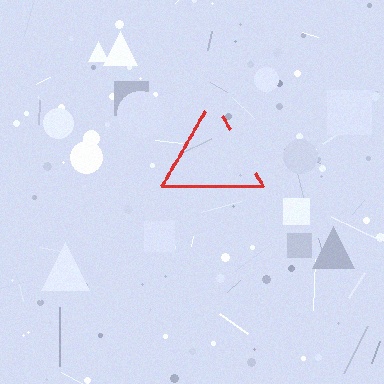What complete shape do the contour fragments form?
The contour fragments form a triangle.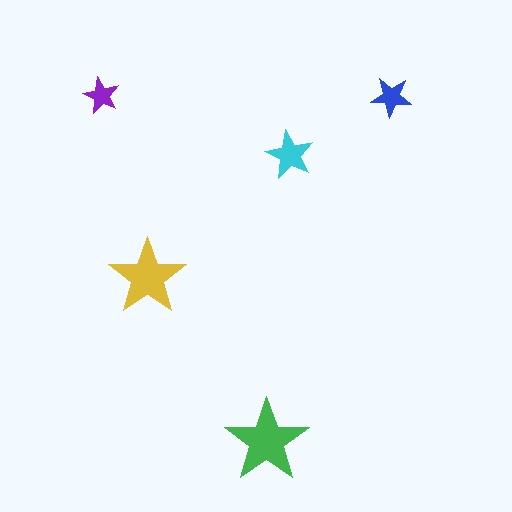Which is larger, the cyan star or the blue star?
The cyan one.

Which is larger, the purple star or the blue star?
The blue one.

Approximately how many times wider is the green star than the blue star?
About 2 times wider.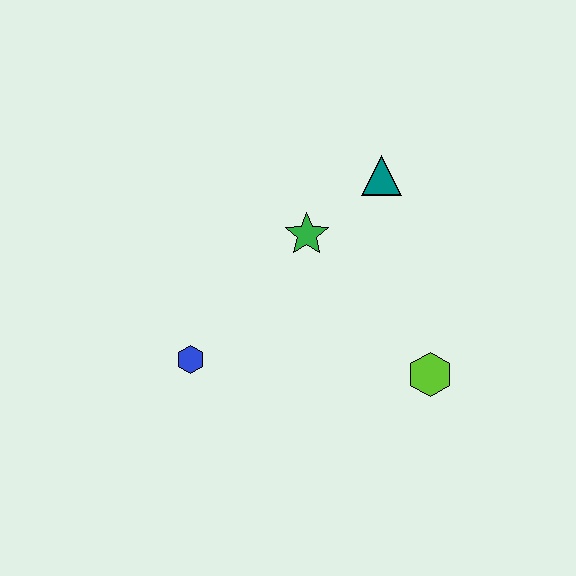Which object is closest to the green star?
The teal triangle is closest to the green star.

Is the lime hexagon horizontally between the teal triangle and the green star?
No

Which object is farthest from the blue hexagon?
The teal triangle is farthest from the blue hexagon.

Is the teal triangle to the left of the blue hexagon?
No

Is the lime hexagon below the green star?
Yes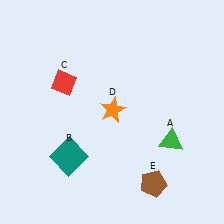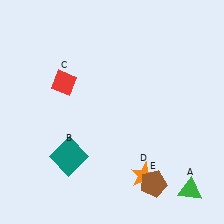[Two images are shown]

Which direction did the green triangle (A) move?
The green triangle (A) moved down.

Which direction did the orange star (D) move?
The orange star (D) moved down.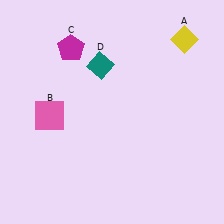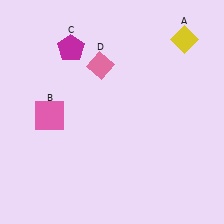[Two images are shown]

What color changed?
The diamond (D) changed from teal in Image 1 to pink in Image 2.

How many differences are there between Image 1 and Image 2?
There is 1 difference between the two images.